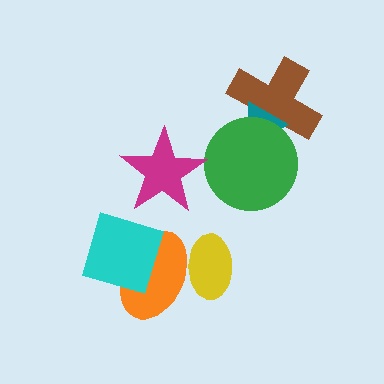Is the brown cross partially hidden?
Yes, it is partially covered by another shape.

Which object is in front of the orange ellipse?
The cyan diamond is in front of the orange ellipse.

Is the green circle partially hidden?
No, no other shape covers it.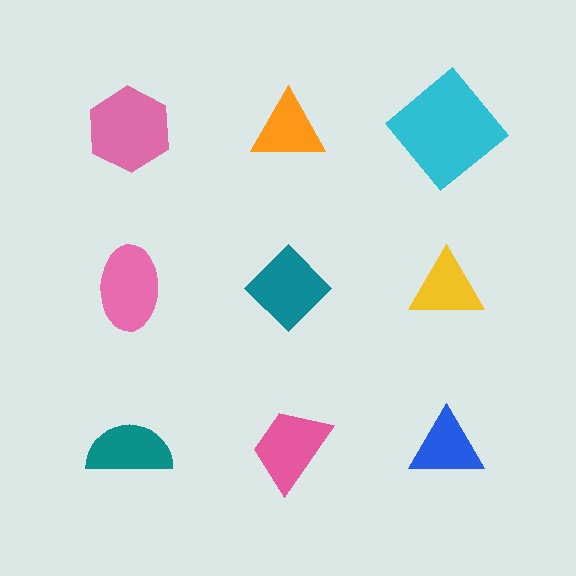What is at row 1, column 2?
An orange triangle.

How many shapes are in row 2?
3 shapes.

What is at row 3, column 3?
A blue triangle.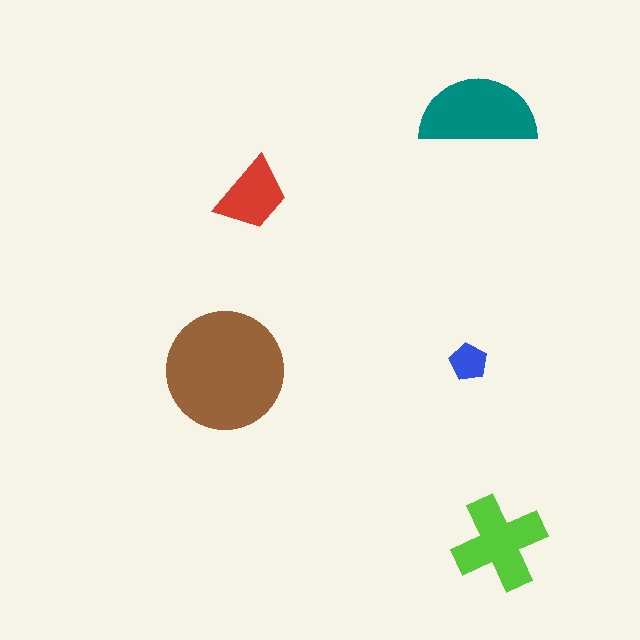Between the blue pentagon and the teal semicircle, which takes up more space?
The teal semicircle.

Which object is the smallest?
The blue pentagon.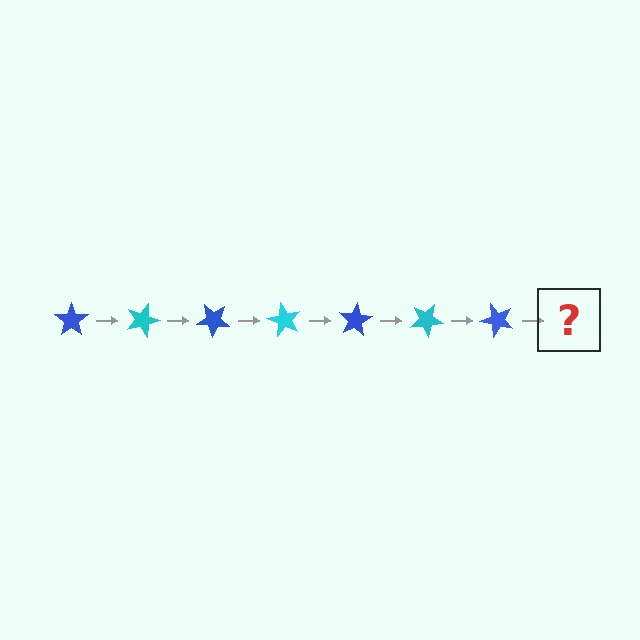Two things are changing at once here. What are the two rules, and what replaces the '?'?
The two rules are that it rotates 20 degrees each step and the color cycles through blue and cyan. The '?' should be a cyan star, rotated 140 degrees from the start.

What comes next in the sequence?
The next element should be a cyan star, rotated 140 degrees from the start.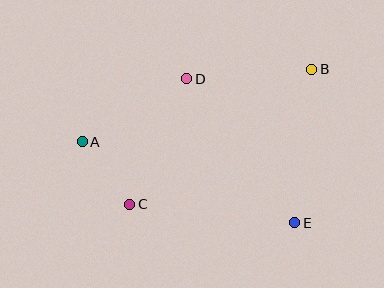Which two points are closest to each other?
Points A and C are closest to each other.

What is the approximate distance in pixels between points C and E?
The distance between C and E is approximately 166 pixels.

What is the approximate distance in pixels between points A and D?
The distance between A and D is approximately 122 pixels.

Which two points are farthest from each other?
Points A and B are farthest from each other.